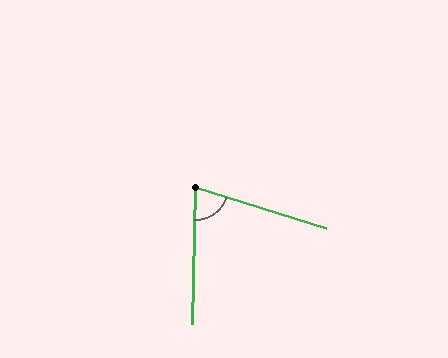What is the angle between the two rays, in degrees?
Approximately 74 degrees.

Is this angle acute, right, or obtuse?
It is acute.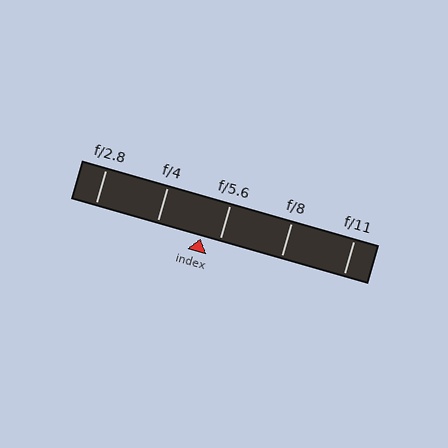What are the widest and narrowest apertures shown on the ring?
The widest aperture shown is f/2.8 and the narrowest is f/11.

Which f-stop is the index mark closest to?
The index mark is closest to f/5.6.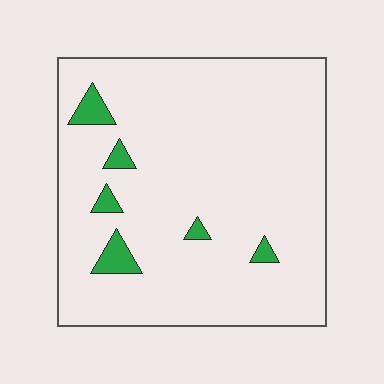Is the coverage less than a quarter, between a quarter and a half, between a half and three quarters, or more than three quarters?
Less than a quarter.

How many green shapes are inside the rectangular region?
6.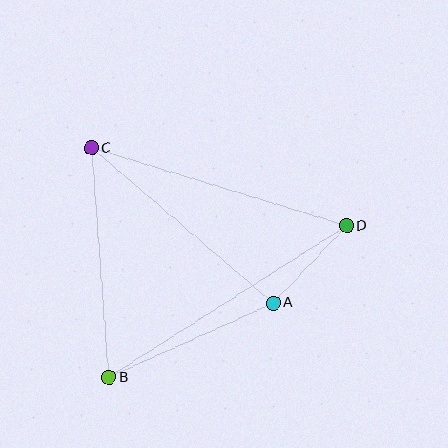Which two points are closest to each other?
Points A and D are closest to each other.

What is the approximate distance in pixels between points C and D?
The distance between C and D is approximately 267 pixels.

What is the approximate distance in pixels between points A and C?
The distance between A and C is approximately 239 pixels.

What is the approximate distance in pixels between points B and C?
The distance between B and C is approximately 230 pixels.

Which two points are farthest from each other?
Points B and D are farthest from each other.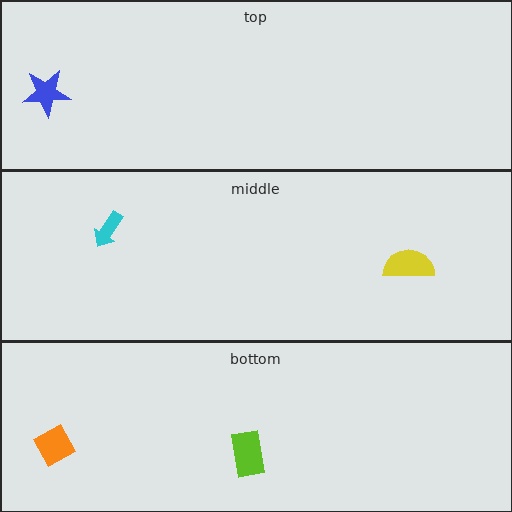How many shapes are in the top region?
1.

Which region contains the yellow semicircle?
The middle region.